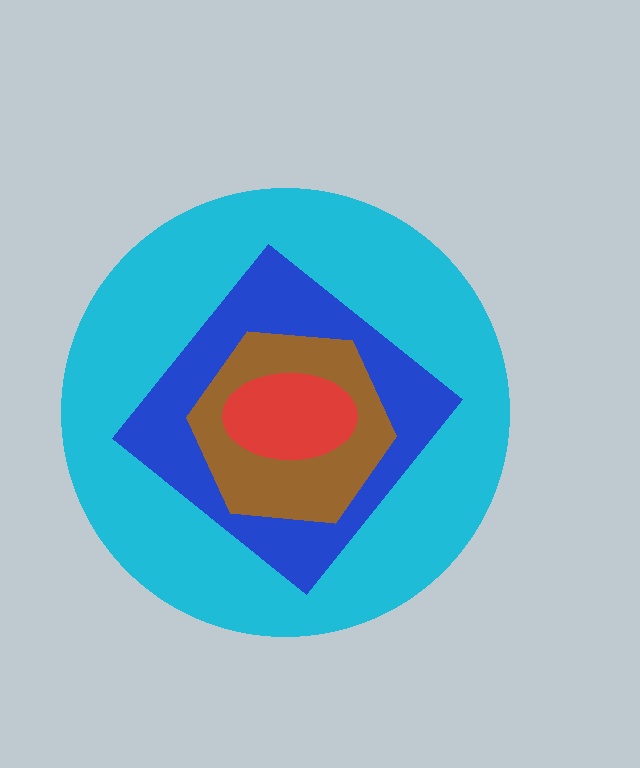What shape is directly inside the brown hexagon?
The red ellipse.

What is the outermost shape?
The cyan circle.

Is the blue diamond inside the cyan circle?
Yes.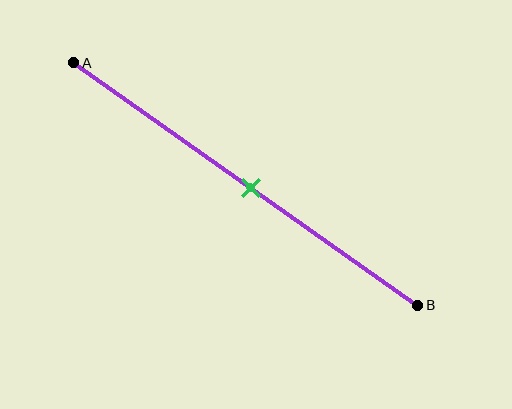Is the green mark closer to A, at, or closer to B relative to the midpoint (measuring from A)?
The green mark is approximately at the midpoint of segment AB.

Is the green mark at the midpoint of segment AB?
Yes, the mark is approximately at the midpoint.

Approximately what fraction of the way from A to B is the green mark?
The green mark is approximately 50% of the way from A to B.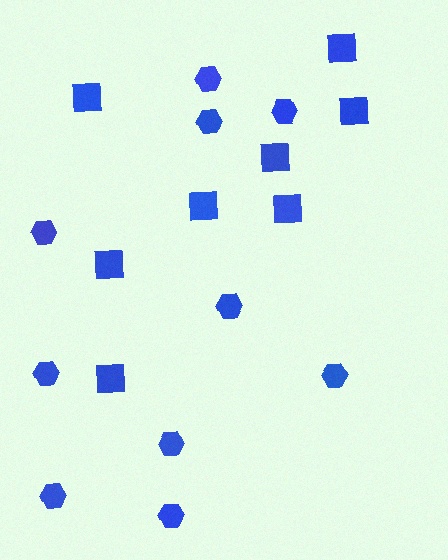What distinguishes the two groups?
There are 2 groups: one group of squares (8) and one group of hexagons (10).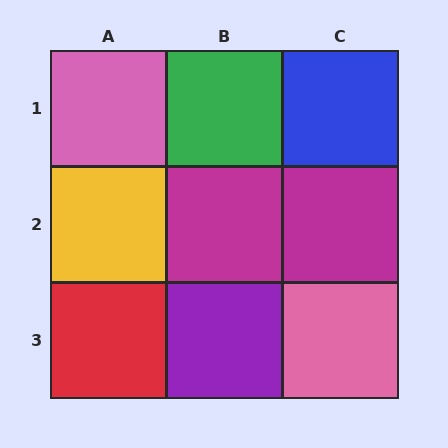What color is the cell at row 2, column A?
Yellow.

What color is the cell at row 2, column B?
Magenta.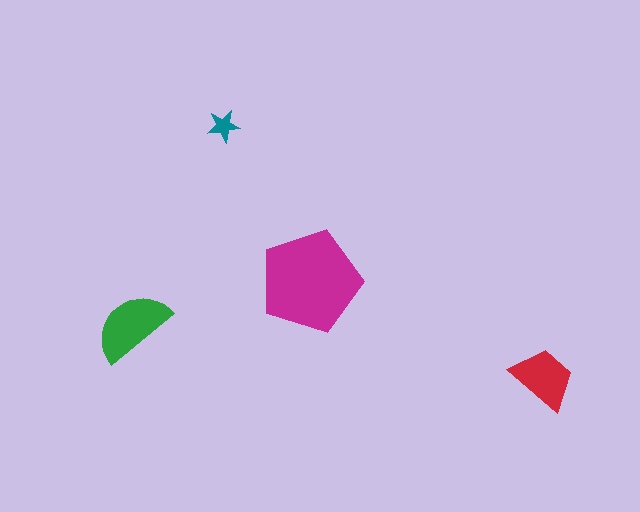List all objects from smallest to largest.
The teal star, the red trapezoid, the green semicircle, the magenta pentagon.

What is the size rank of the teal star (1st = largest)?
4th.